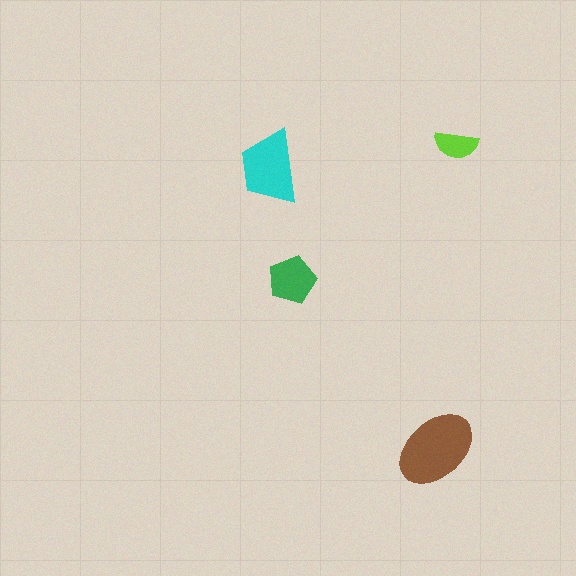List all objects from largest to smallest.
The brown ellipse, the cyan trapezoid, the green pentagon, the lime semicircle.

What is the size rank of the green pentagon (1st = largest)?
3rd.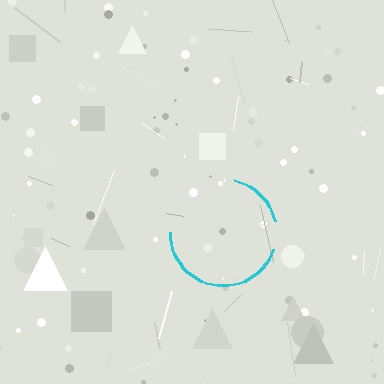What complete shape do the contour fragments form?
The contour fragments form a circle.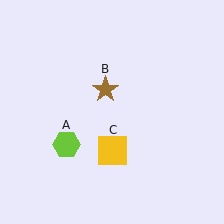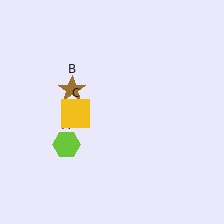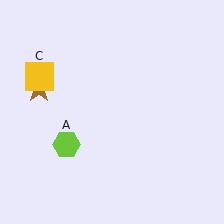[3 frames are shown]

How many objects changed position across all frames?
2 objects changed position: brown star (object B), yellow square (object C).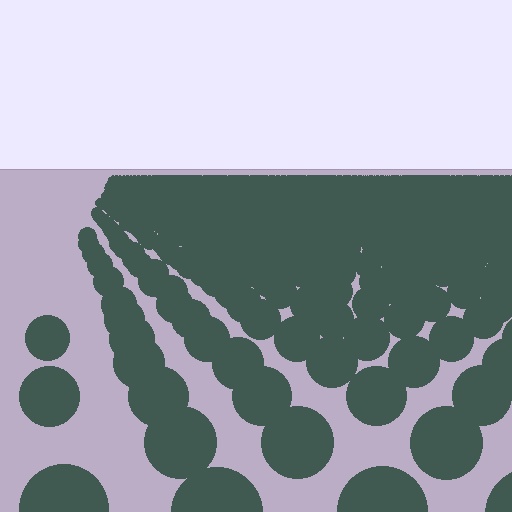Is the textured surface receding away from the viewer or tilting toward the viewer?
The surface is receding away from the viewer. Texture elements get smaller and denser toward the top.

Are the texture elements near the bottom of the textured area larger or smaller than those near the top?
Larger. Near the bottom, elements are closer to the viewer and appear at a bigger on-screen size.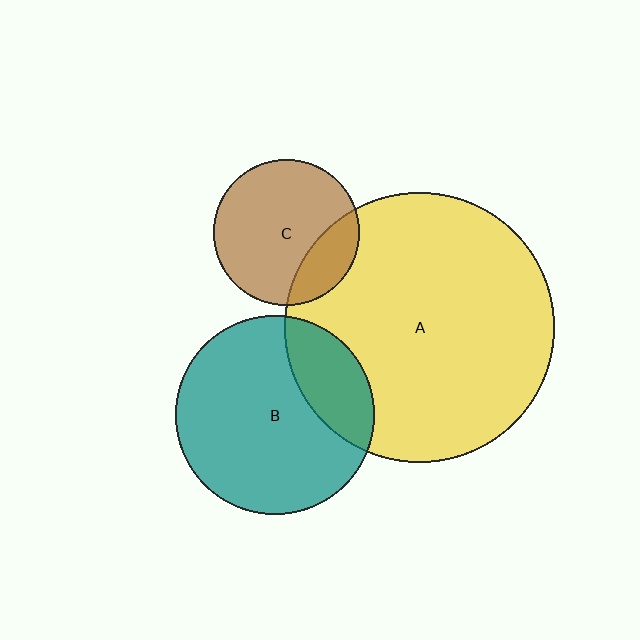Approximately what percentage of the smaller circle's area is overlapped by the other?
Approximately 20%.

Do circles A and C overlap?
Yes.